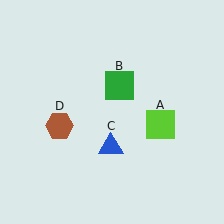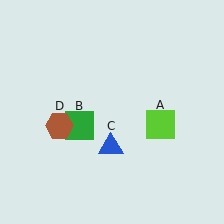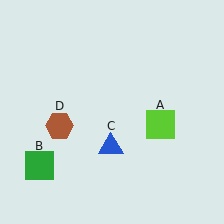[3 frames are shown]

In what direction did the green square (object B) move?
The green square (object B) moved down and to the left.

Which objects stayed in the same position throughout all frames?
Lime square (object A) and blue triangle (object C) and brown hexagon (object D) remained stationary.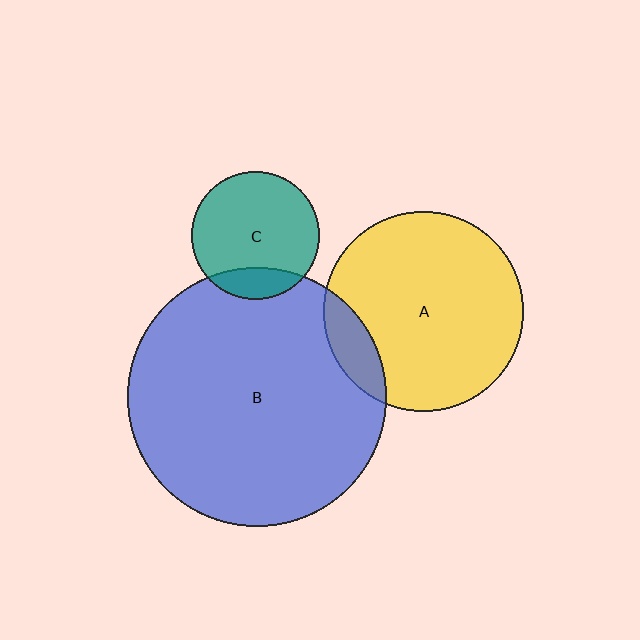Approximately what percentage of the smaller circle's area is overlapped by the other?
Approximately 10%.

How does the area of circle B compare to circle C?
Approximately 4.1 times.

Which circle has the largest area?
Circle B (blue).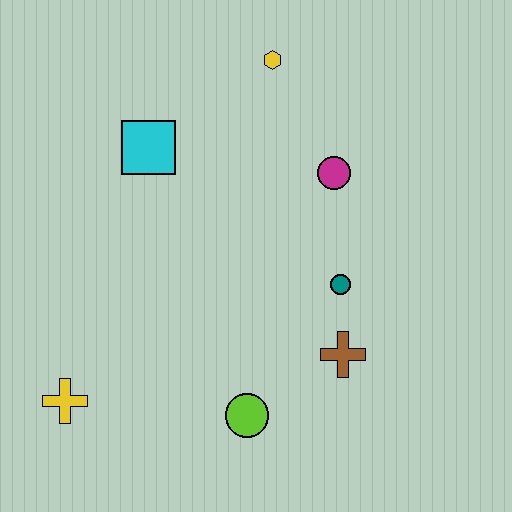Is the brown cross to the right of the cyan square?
Yes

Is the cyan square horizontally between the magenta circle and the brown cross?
No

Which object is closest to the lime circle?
The brown cross is closest to the lime circle.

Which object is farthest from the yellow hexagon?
The yellow cross is farthest from the yellow hexagon.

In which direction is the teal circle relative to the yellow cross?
The teal circle is to the right of the yellow cross.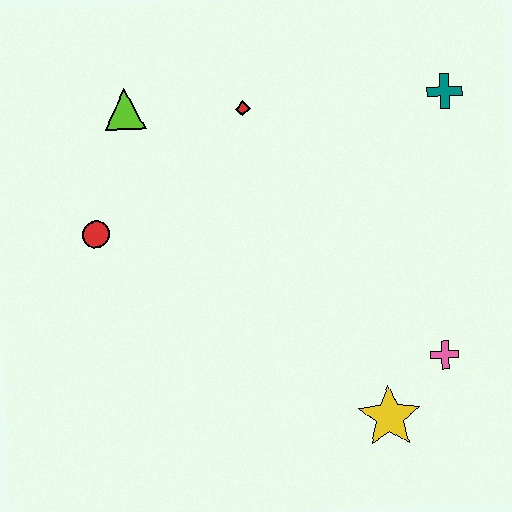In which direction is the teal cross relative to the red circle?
The teal cross is to the right of the red circle.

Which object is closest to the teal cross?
The red diamond is closest to the teal cross.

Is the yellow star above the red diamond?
No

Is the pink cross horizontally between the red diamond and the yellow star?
No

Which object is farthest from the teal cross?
The red circle is farthest from the teal cross.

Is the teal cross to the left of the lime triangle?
No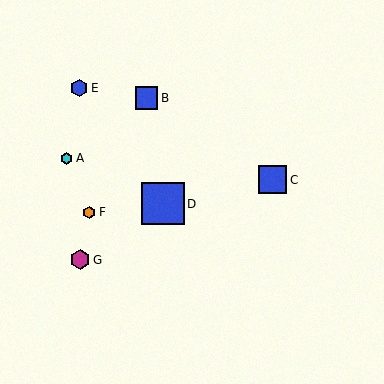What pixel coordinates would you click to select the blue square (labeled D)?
Click at (163, 204) to select the blue square D.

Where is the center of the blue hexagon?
The center of the blue hexagon is at (79, 88).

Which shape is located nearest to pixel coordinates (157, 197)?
The blue square (labeled D) at (163, 204) is nearest to that location.